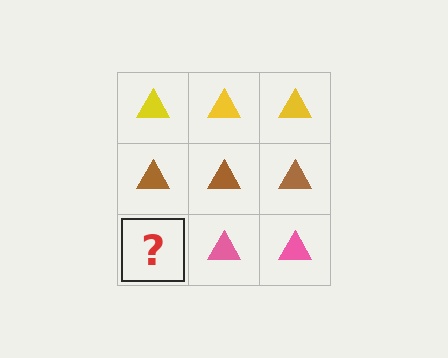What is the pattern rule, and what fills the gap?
The rule is that each row has a consistent color. The gap should be filled with a pink triangle.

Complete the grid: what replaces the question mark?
The question mark should be replaced with a pink triangle.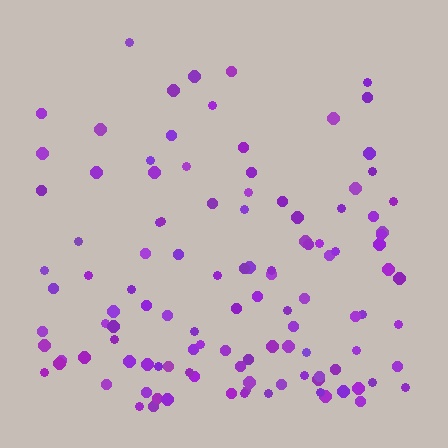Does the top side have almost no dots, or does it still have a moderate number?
Still a moderate number, just noticeably fewer than the bottom.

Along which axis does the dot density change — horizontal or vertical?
Vertical.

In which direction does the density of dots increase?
From top to bottom, with the bottom side densest.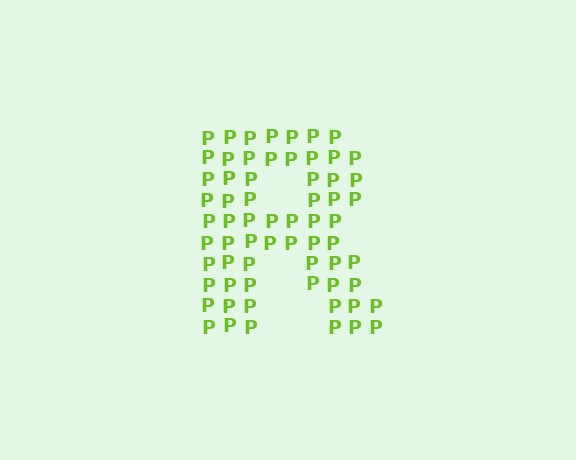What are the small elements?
The small elements are letter P's.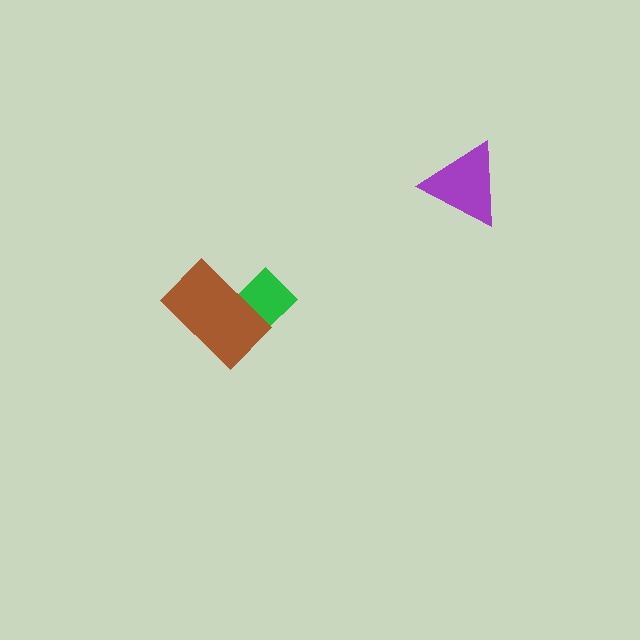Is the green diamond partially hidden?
Yes, it is partially covered by another shape.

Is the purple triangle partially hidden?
No, no other shape covers it.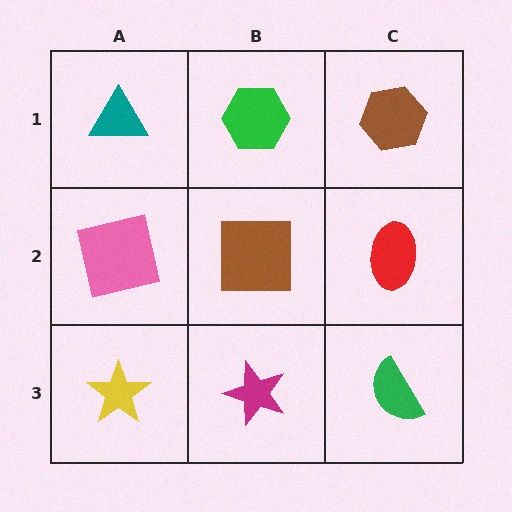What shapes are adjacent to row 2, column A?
A teal triangle (row 1, column A), a yellow star (row 3, column A), a brown square (row 2, column B).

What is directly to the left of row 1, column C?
A green hexagon.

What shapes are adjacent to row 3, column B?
A brown square (row 2, column B), a yellow star (row 3, column A), a green semicircle (row 3, column C).